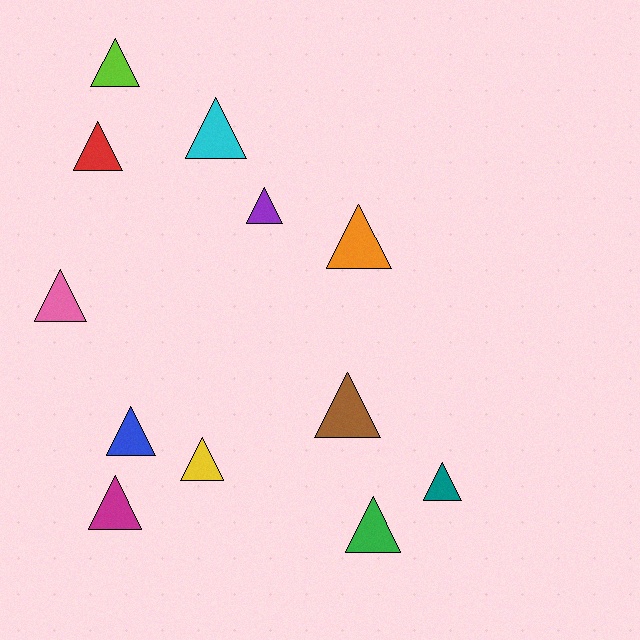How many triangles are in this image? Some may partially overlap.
There are 12 triangles.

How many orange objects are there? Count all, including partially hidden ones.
There is 1 orange object.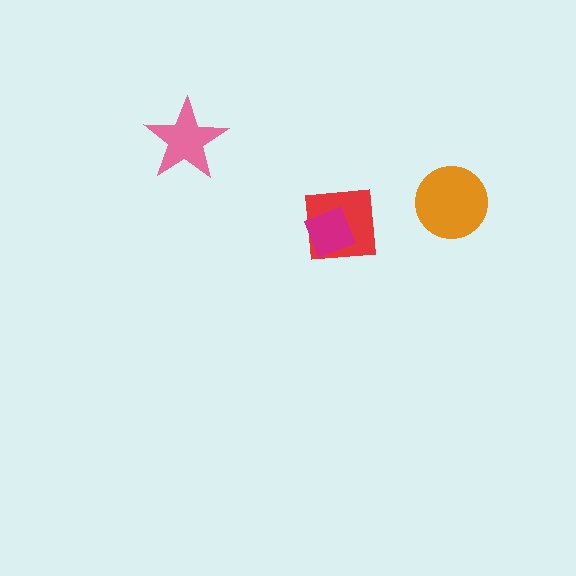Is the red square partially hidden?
Yes, it is partially covered by another shape.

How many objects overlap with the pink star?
0 objects overlap with the pink star.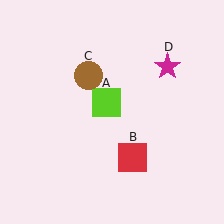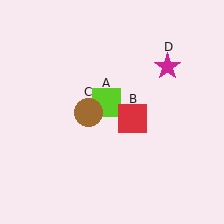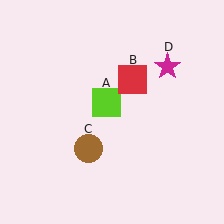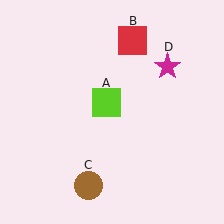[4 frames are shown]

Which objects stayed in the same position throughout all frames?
Lime square (object A) and magenta star (object D) remained stationary.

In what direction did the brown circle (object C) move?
The brown circle (object C) moved down.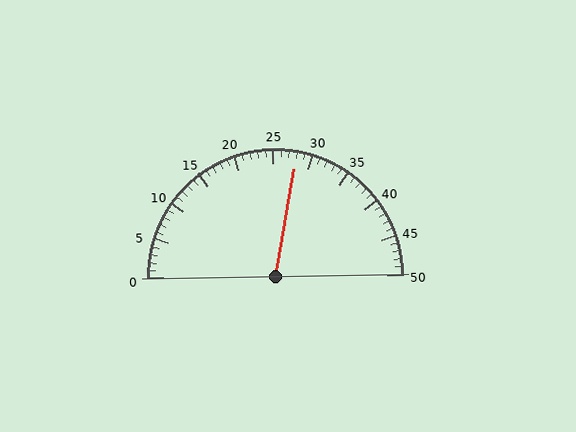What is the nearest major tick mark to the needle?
The nearest major tick mark is 30.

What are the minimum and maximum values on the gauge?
The gauge ranges from 0 to 50.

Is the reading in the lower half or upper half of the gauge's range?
The reading is in the upper half of the range (0 to 50).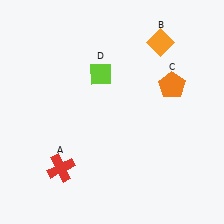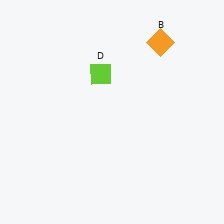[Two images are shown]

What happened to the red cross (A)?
The red cross (A) was removed in Image 2. It was in the bottom-left area of Image 1.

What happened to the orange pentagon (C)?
The orange pentagon (C) was removed in Image 2. It was in the top-right area of Image 1.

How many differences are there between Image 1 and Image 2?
There are 2 differences between the two images.